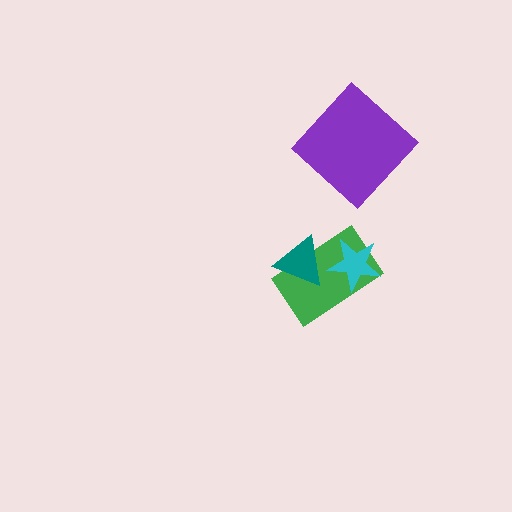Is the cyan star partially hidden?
No, no other shape covers it.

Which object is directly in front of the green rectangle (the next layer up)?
The cyan star is directly in front of the green rectangle.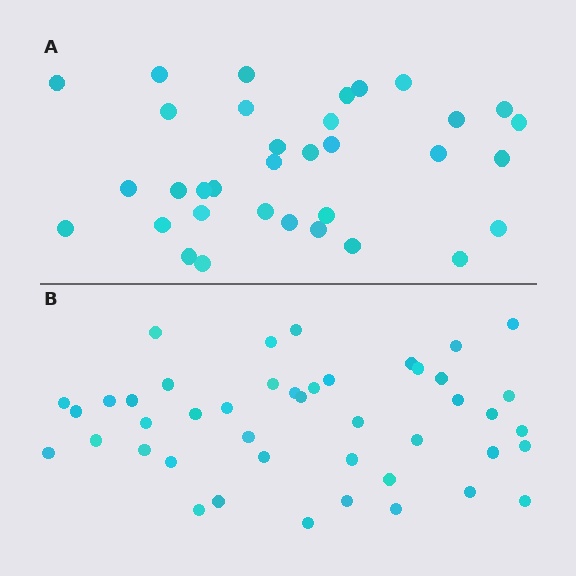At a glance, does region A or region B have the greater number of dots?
Region B (the bottom region) has more dots.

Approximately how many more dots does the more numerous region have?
Region B has roughly 10 or so more dots than region A.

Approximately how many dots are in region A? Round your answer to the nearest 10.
About 30 dots. (The exact count is 34, which rounds to 30.)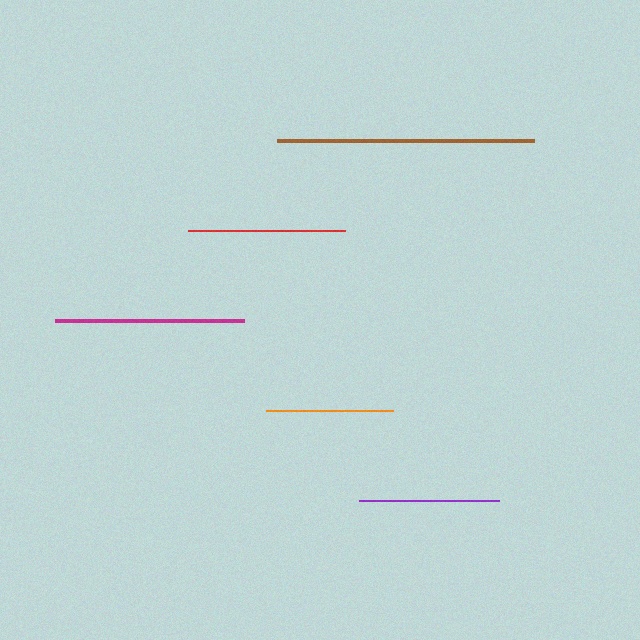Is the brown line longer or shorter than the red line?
The brown line is longer than the red line.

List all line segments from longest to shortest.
From longest to shortest: brown, magenta, red, purple, orange.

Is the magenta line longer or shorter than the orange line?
The magenta line is longer than the orange line.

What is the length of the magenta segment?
The magenta segment is approximately 189 pixels long.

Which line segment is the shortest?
The orange line is the shortest at approximately 126 pixels.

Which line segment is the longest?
The brown line is the longest at approximately 257 pixels.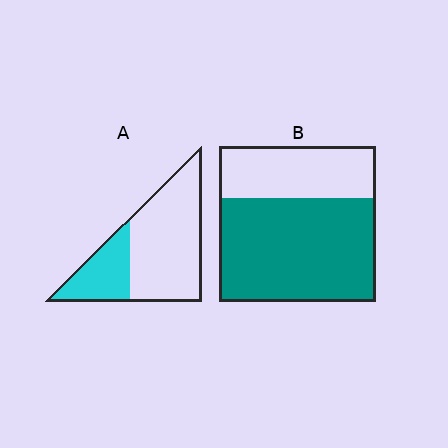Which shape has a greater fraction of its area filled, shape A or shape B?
Shape B.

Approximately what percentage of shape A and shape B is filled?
A is approximately 30% and B is approximately 65%.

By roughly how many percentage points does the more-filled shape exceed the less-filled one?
By roughly 35 percentage points (B over A).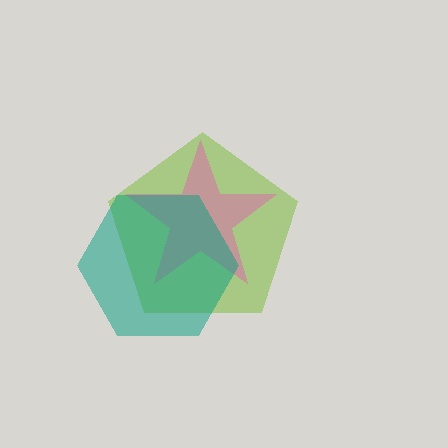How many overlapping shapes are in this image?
There are 3 overlapping shapes in the image.